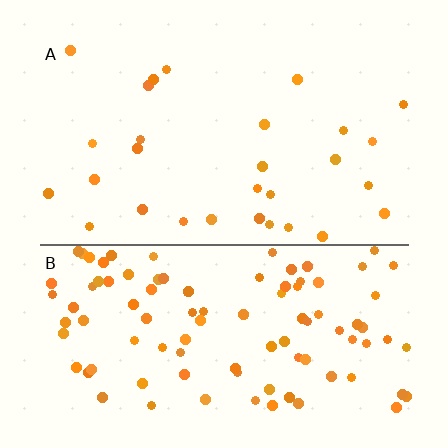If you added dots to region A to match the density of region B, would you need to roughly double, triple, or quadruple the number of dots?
Approximately quadruple.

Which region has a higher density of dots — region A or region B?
B (the bottom).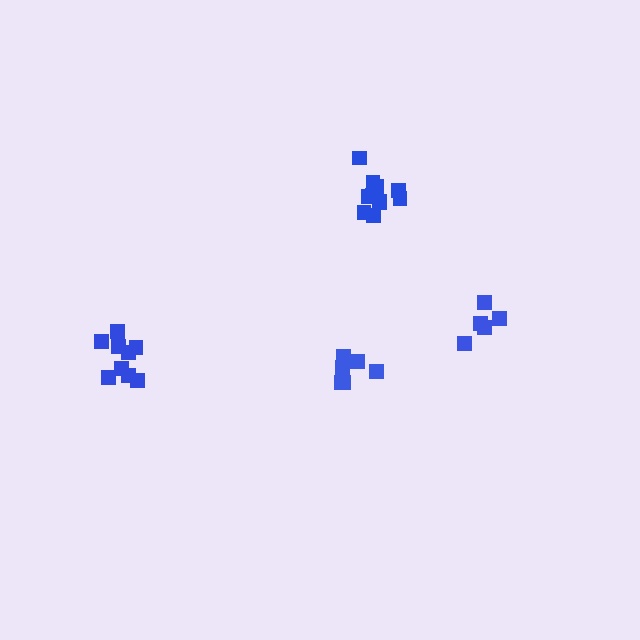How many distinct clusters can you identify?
There are 4 distinct clusters.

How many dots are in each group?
Group 1: 11 dots, Group 2: 5 dots, Group 3: 9 dots, Group 4: 6 dots (31 total).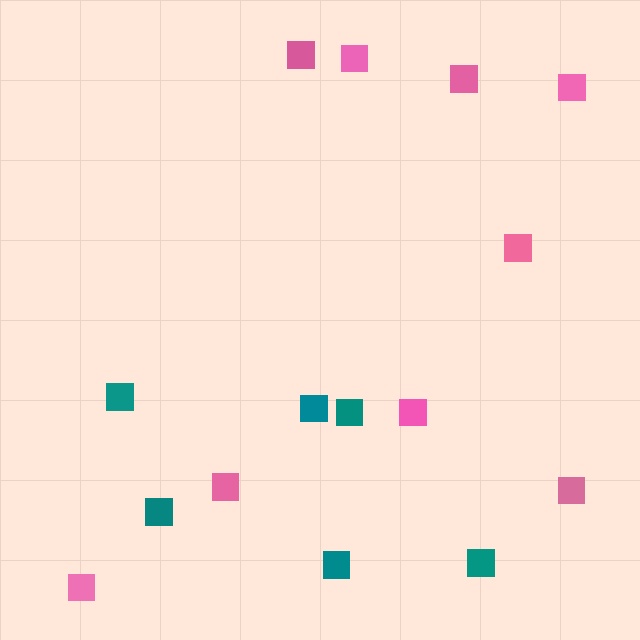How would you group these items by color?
There are 2 groups: one group of pink squares (9) and one group of teal squares (6).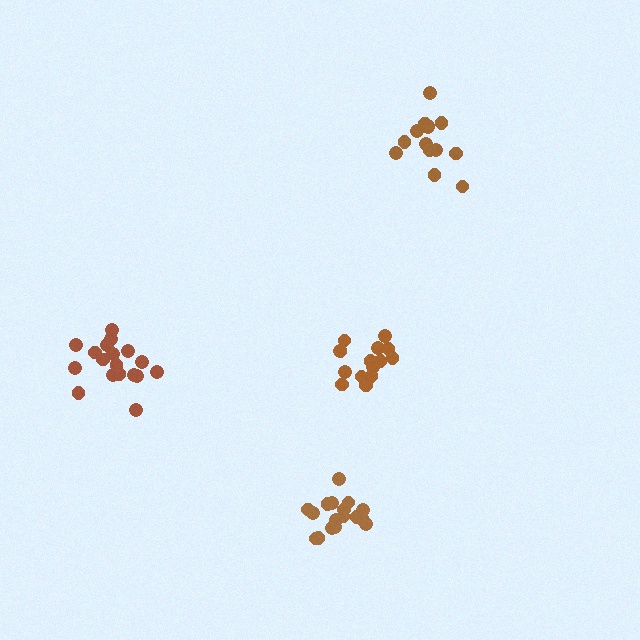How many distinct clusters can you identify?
There are 4 distinct clusters.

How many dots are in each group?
Group 1: 16 dots, Group 2: 18 dots, Group 3: 14 dots, Group 4: 17 dots (65 total).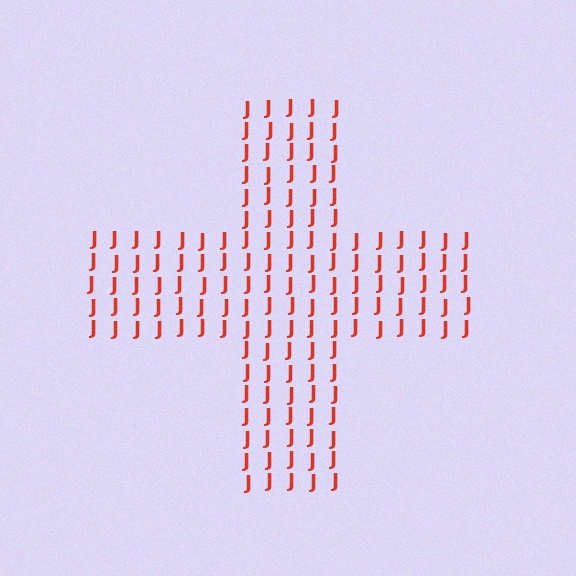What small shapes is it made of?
It is made of small letter J's.